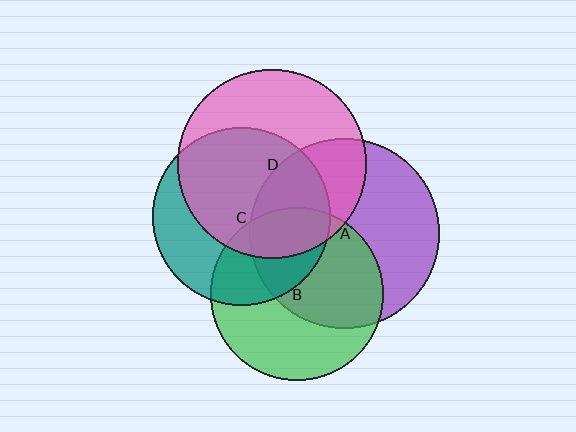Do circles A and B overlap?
Yes.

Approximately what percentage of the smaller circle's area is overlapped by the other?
Approximately 50%.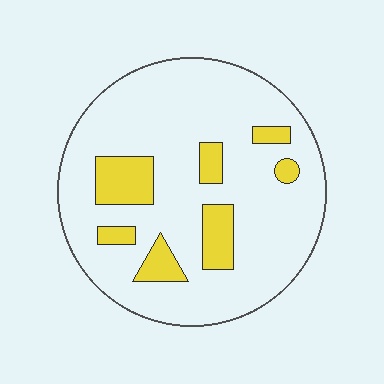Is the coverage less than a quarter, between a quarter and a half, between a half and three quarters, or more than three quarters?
Less than a quarter.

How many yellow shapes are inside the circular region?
7.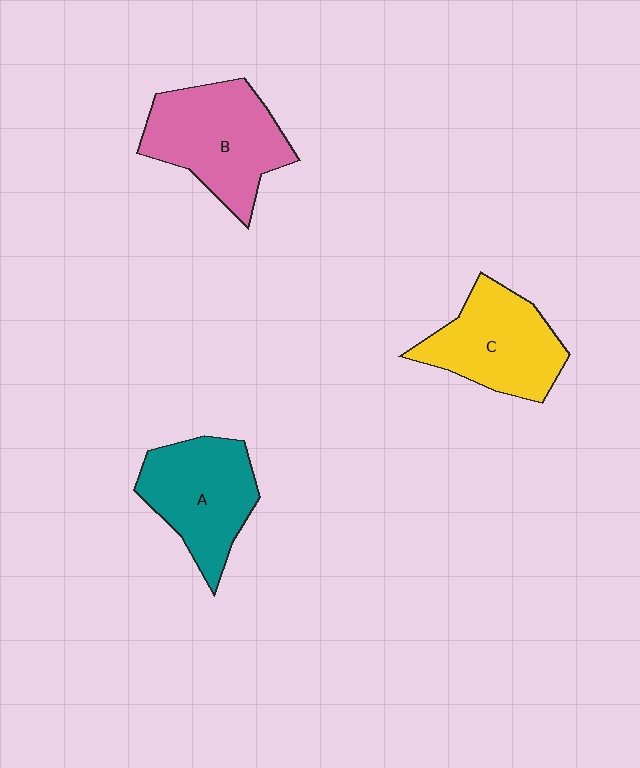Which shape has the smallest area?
Shape C (yellow).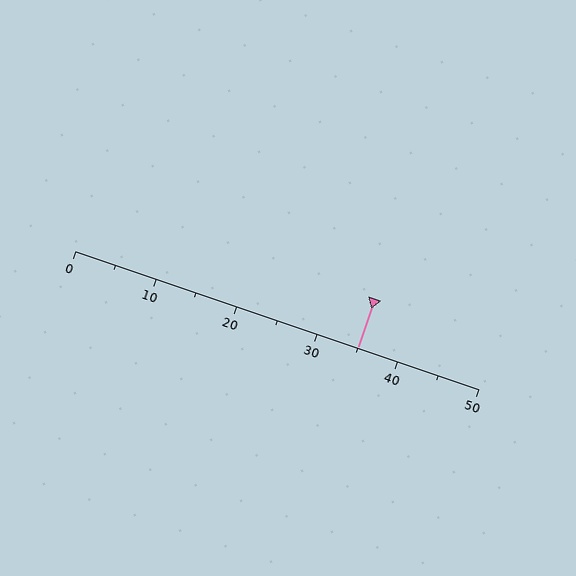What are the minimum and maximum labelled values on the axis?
The axis runs from 0 to 50.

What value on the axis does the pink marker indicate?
The marker indicates approximately 35.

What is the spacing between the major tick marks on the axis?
The major ticks are spaced 10 apart.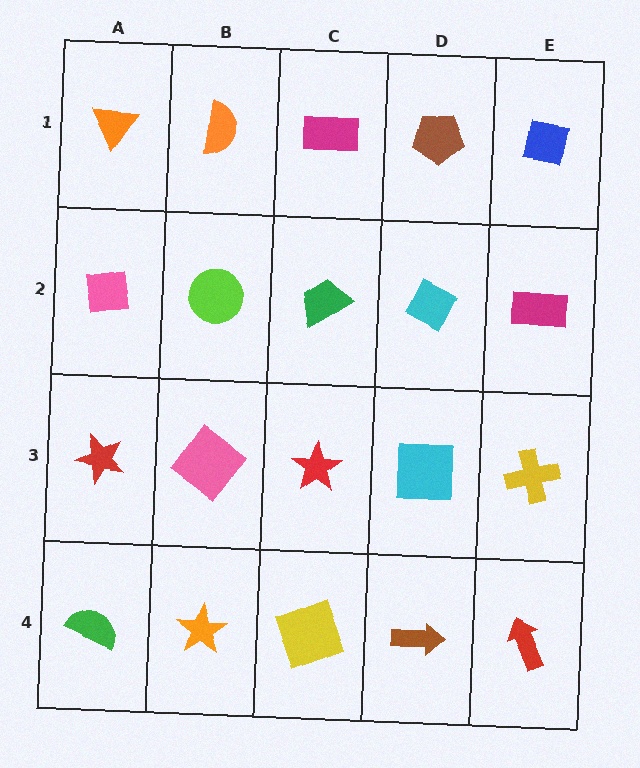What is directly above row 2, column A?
An orange triangle.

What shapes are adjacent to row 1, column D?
A cyan diamond (row 2, column D), a magenta rectangle (row 1, column C), a blue square (row 1, column E).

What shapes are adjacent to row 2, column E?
A blue square (row 1, column E), a yellow cross (row 3, column E), a cyan diamond (row 2, column D).